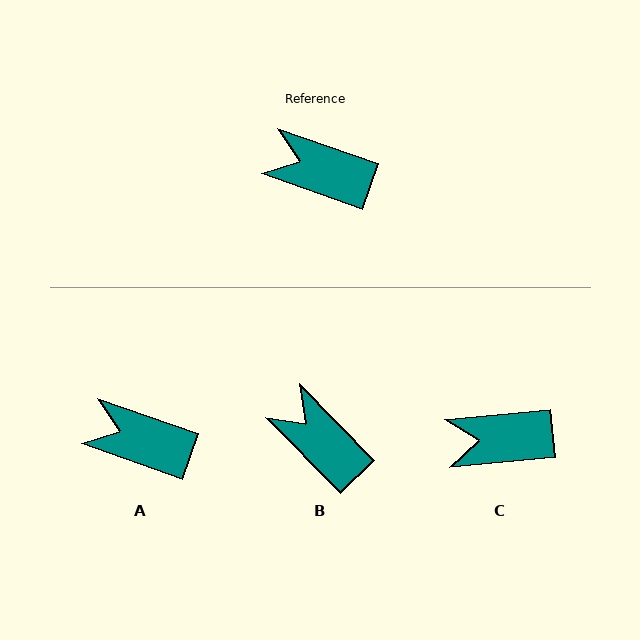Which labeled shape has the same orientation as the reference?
A.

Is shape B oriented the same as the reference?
No, it is off by about 26 degrees.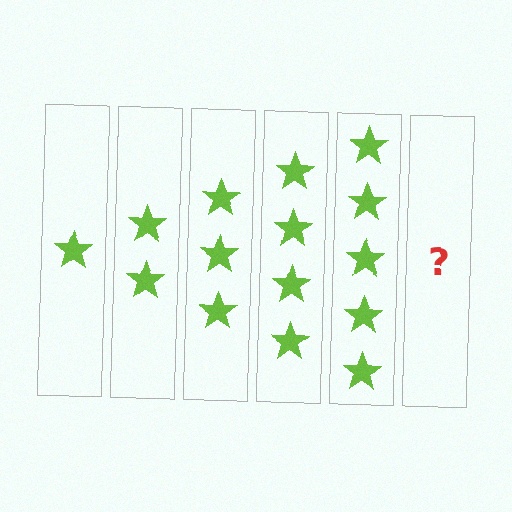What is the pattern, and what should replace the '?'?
The pattern is that each step adds one more star. The '?' should be 6 stars.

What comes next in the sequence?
The next element should be 6 stars.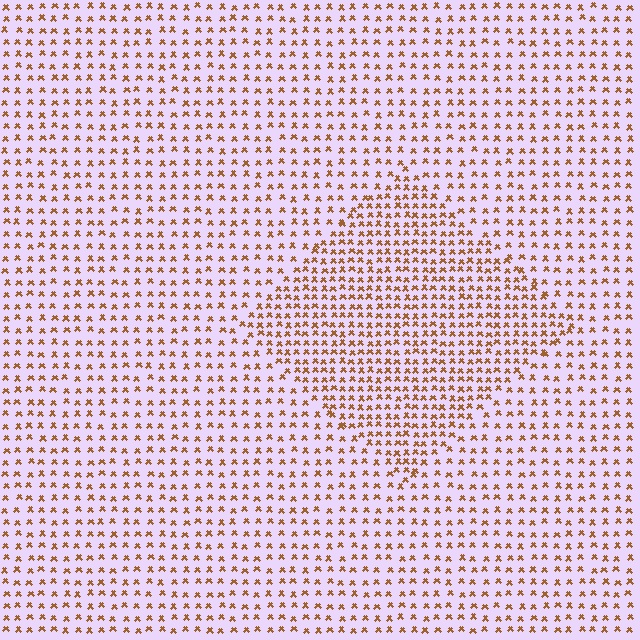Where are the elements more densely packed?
The elements are more densely packed inside the diamond boundary.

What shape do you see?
I see a diamond.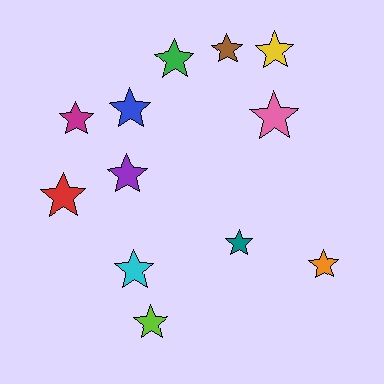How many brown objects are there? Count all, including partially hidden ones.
There is 1 brown object.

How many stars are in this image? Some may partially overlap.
There are 12 stars.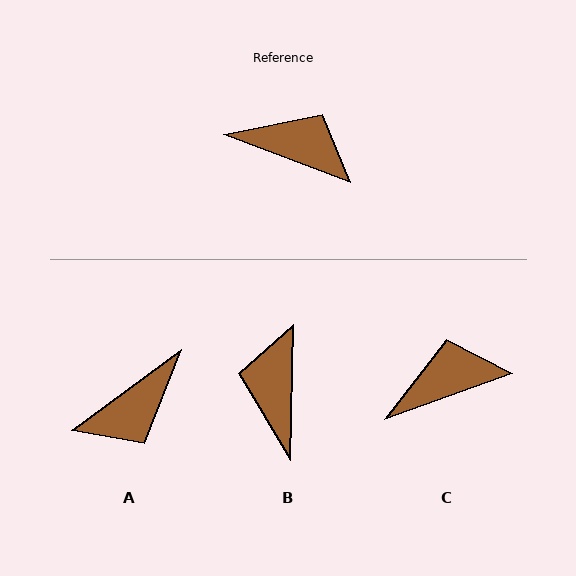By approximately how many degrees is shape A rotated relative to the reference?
Approximately 122 degrees clockwise.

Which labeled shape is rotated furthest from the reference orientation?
A, about 122 degrees away.